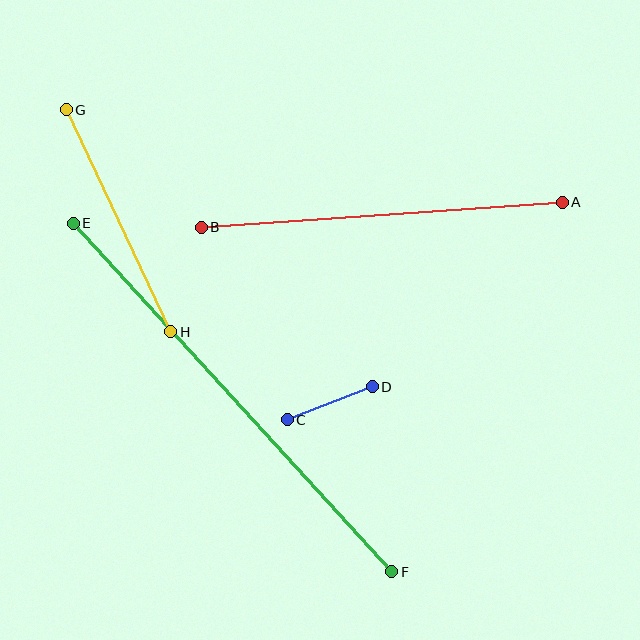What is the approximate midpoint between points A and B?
The midpoint is at approximately (382, 215) pixels.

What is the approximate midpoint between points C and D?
The midpoint is at approximately (330, 403) pixels.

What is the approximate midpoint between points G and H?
The midpoint is at approximately (118, 221) pixels.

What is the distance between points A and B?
The distance is approximately 362 pixels.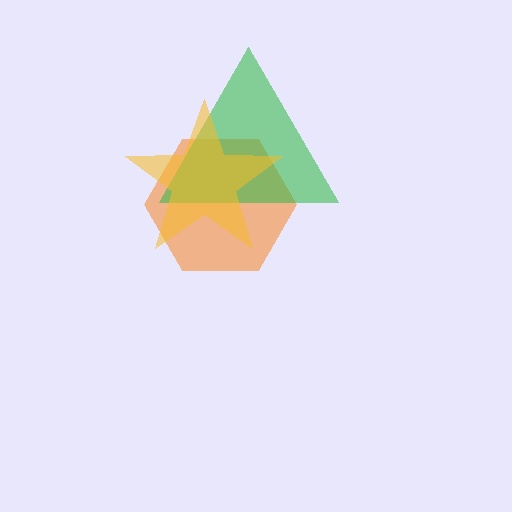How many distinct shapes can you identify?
There are 3 distinct shapes: an orange hexagon, a green triangle, a yellow star.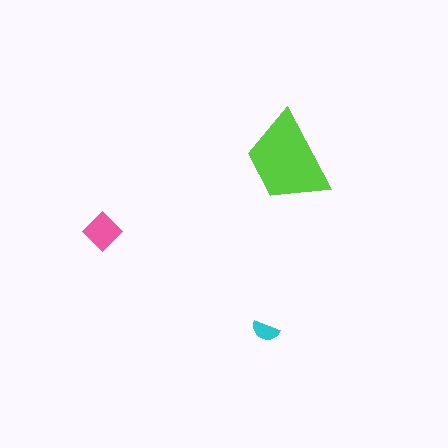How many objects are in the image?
There are 3 objects in the image.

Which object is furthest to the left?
The pink diamond is leftmost.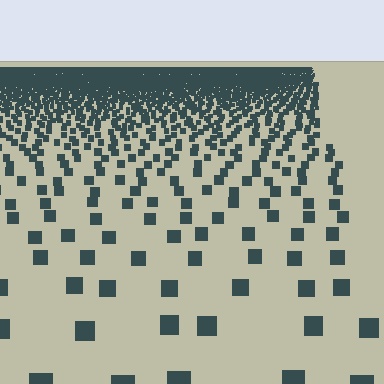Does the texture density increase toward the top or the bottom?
Density increases toward the top.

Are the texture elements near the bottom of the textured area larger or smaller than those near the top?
Larger. Near the bottom, elements are closer to the viewer and appear at a bigger on-screen size.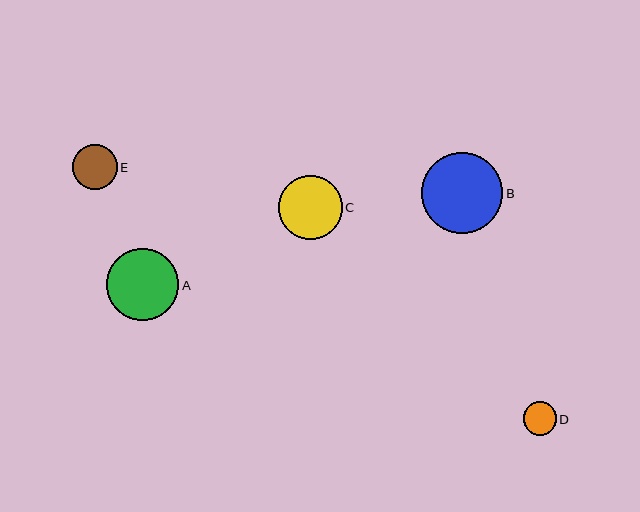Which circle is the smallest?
Circle D is the smallest with a size of approximately 33 pixels.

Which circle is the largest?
Circle B is the largest with a size of approximately 81 pixels.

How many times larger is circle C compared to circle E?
Circle C is approximately 1.4 times the size of circle E.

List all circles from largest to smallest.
From largest to smallest: B, A, C, E, D.